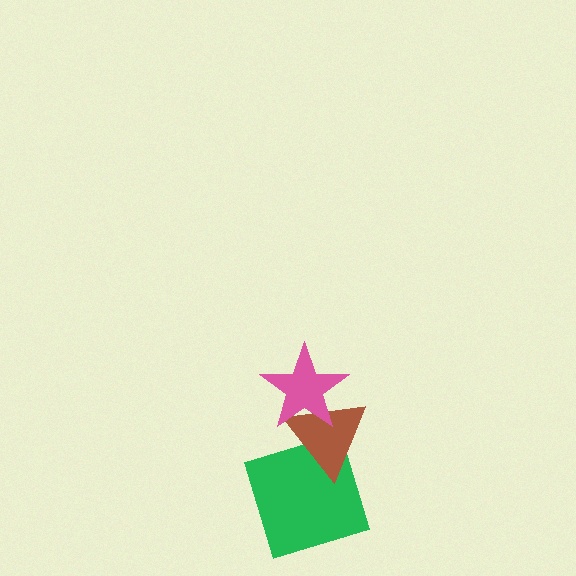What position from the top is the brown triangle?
The brown triangle is 2nd from the top.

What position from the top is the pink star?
The pink star is 1st from the top.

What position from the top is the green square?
The green square is 3rd from the top.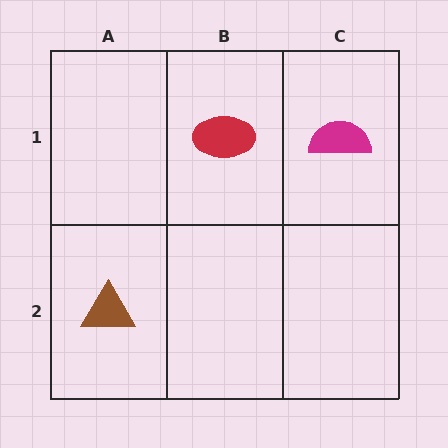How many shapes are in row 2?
1 shape.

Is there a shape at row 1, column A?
No, that cell is empty.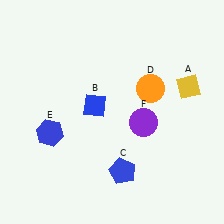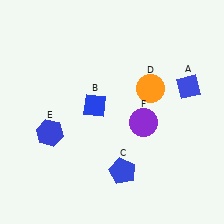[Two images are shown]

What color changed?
The diamond (A) changed from yellow in Image 1 to blue in Image 2.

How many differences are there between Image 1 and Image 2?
There is 1 difference between the two images.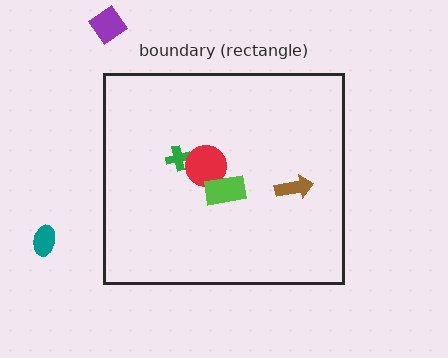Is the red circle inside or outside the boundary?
Inside.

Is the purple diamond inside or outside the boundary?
Outside.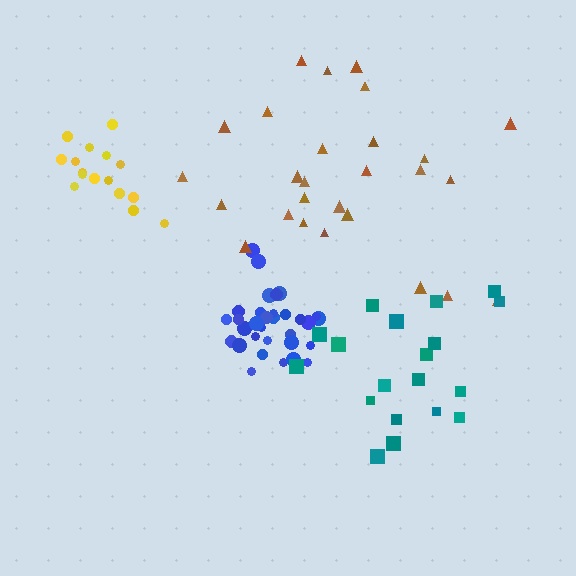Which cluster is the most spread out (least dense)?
Teal.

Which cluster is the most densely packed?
Blue.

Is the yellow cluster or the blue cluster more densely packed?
Blue.